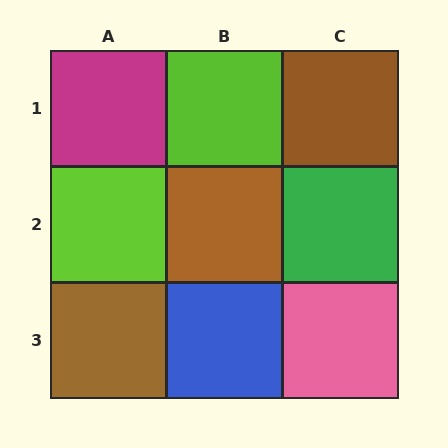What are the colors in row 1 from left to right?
Magenta, lime, brown.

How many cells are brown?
3 cells are brown.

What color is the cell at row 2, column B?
Brown.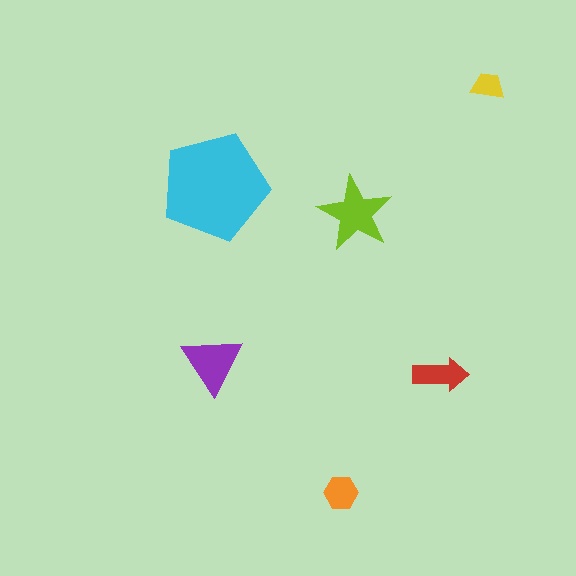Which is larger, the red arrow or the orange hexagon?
The red arrow.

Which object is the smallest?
The yellow trapezoid.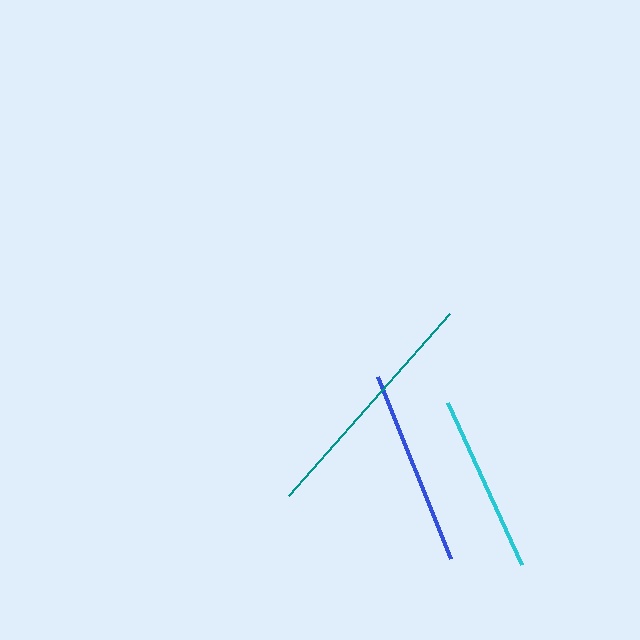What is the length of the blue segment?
The blue segment is approximately 197 pixels long.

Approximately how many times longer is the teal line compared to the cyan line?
The teal line is approximately 1.4 times the length of the cyan line.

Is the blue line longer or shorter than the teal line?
The teal line is longer than the blue line.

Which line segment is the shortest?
The cyan line is the shortest at approximately 178 pixels.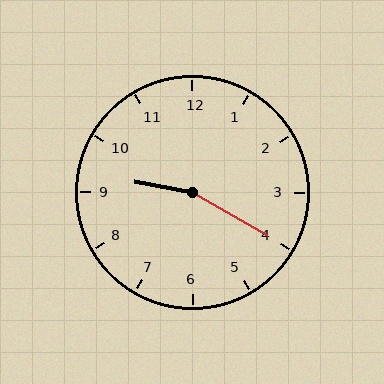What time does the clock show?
9:20.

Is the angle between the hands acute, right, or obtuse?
It is obtuse.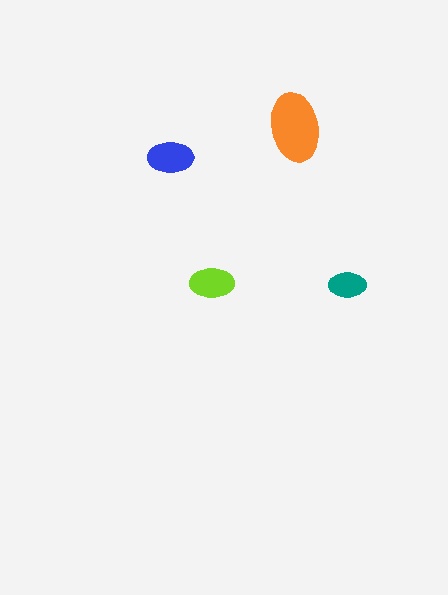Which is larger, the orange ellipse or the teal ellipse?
The orange one.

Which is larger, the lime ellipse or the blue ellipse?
The blue one.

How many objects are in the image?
There are 4 objects in the image.